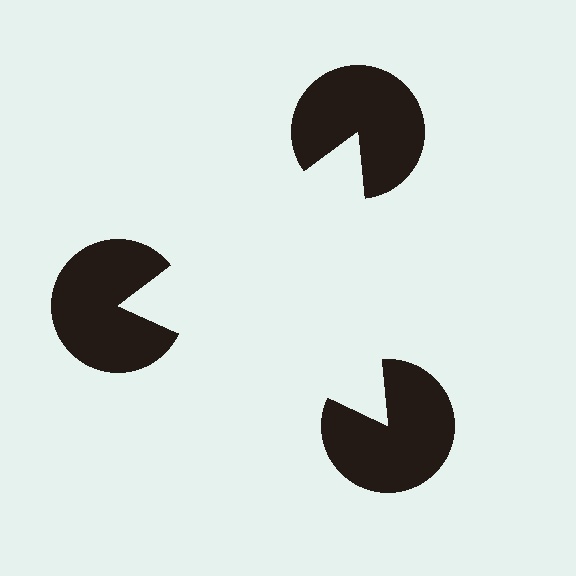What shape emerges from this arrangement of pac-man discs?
An illusory triangle — its edges are inferred from the aligned wedge cuts in the pac-man discs, not physically drawn.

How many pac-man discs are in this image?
There are 3 — one at each vertex of the illusory triangle.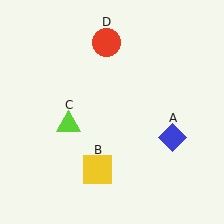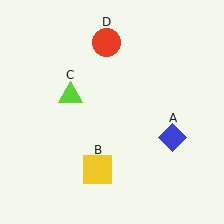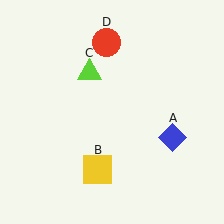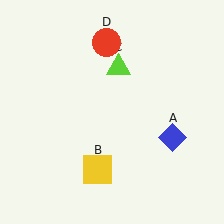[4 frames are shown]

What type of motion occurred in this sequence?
The lime triangle (object C) rotated clockwise around the center of the scene.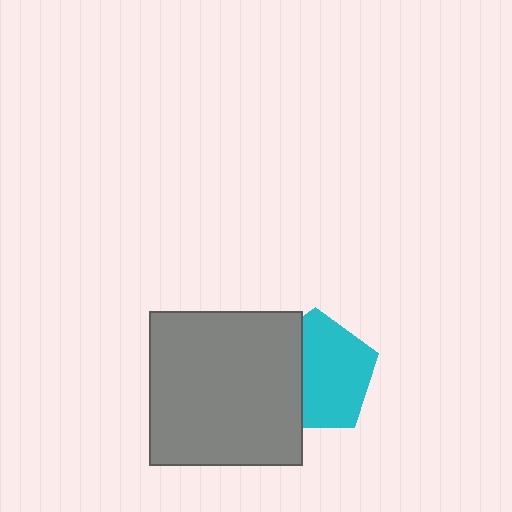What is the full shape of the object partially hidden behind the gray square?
The partially hidden object is a cyan pentagon.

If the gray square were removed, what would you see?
You would see the complete cyan pentagon.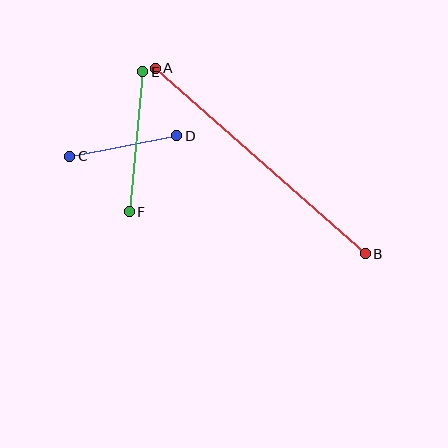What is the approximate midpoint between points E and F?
The midpoint is at approximately (136, 142) pixels.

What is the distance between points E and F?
The distance is approximately 141 pixels.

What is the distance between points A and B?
The distance is approximately 280 pixels.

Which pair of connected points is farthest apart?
Points A and B are farthest apart.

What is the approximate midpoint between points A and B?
The midpoint is at approximately (260, 161) pixels.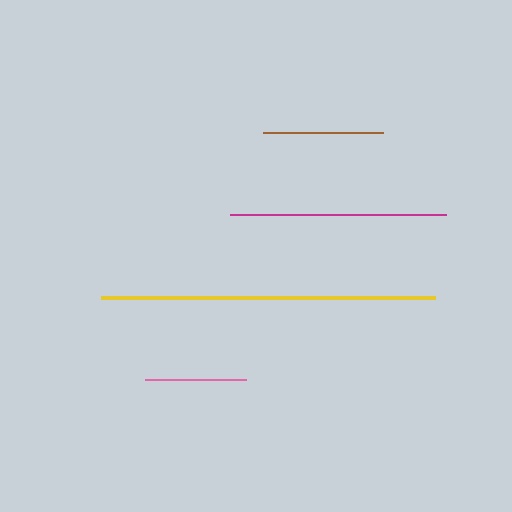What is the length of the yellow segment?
The yellow segment is approximately 335 pixels long.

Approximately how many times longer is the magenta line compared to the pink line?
The magenta line is approximately 2.1 times the length of the pink line.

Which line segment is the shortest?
The pink line is the shortest at approximately 101 pixels.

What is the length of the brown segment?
The brown segment is approximately 120 pixels long.